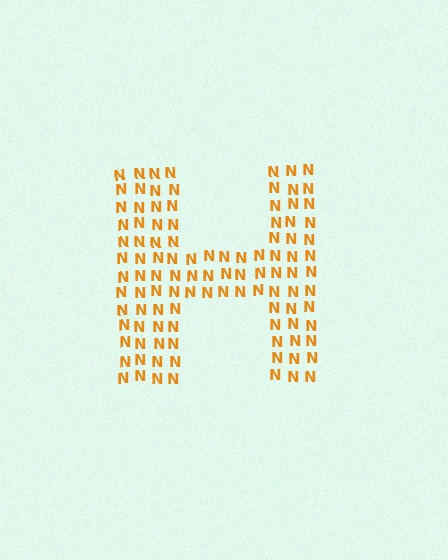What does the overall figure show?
The overall figure shows the letter H.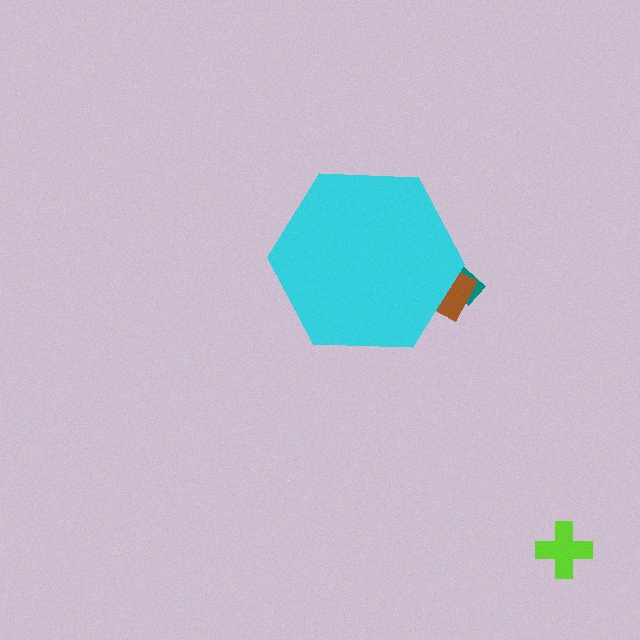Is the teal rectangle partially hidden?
Yes, the teal rectangle is partially hidden behind the cyan hexagon.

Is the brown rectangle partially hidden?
Yes, the brown rectangle is partially hidden behind the cyan hexagon.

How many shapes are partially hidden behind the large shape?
2 shapes are partially hidden.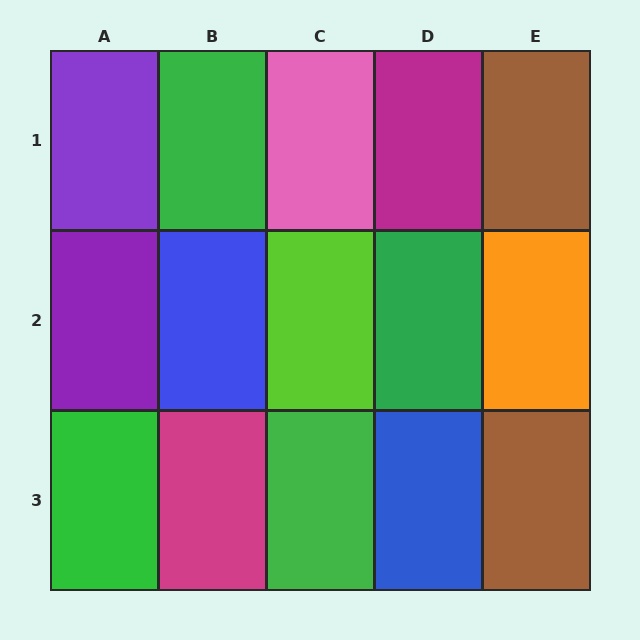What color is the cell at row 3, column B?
Magenta.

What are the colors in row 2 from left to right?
Purple, blue, lime, green, orange.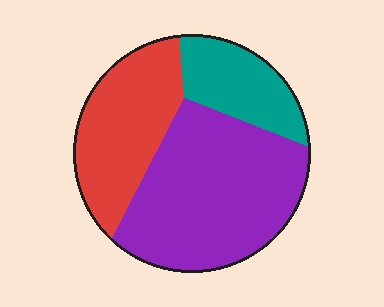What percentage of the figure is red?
Red covers about 30% of the figure.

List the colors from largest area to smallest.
From largest to smallest: purple, red, teal.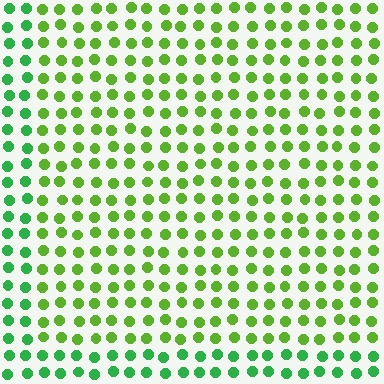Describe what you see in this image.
The image is filled with small green elements in a uniform arrangement. A rectangle-shaped region is visible where the elements are tinted to a slightly different hue, forming a subtle color boundary.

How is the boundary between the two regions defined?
The boundary is defined purely by a slight shift in hue (about 34 degrees). Spacing, size, and orientation are identical on both sides.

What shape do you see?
I see a rectangle.